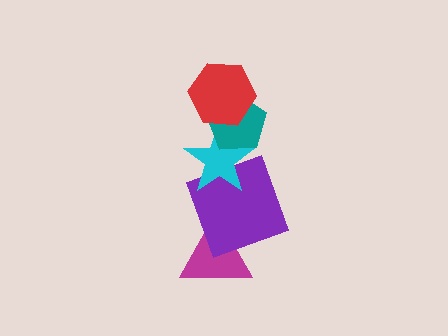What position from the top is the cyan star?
The cyan star is 3rd from the top.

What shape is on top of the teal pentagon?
The red hexagon is on top of the teal pentagon.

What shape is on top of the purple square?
The cyan star is on top of the purple square.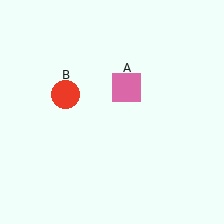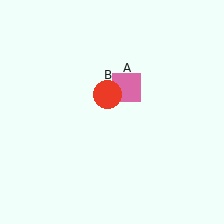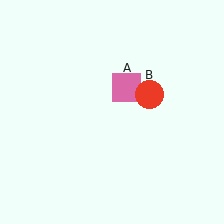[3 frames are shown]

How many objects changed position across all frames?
1 object changed position: red circle (object B).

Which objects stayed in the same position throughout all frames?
Pink square (object A) remained stationary.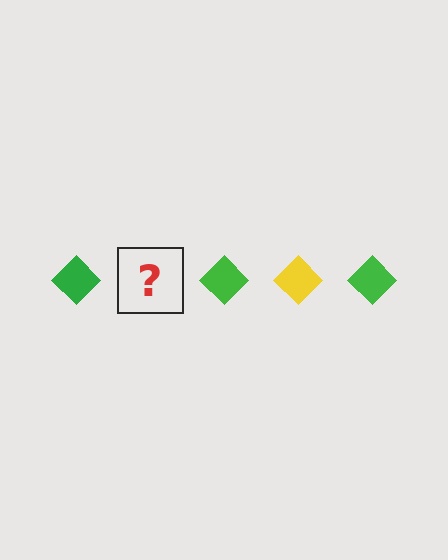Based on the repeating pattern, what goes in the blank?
The blank should be a yellow diamond.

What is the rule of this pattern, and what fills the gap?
The rule is that the pattern cycles through green, yellow diamonds. The gap should be filled with a yellow diamond.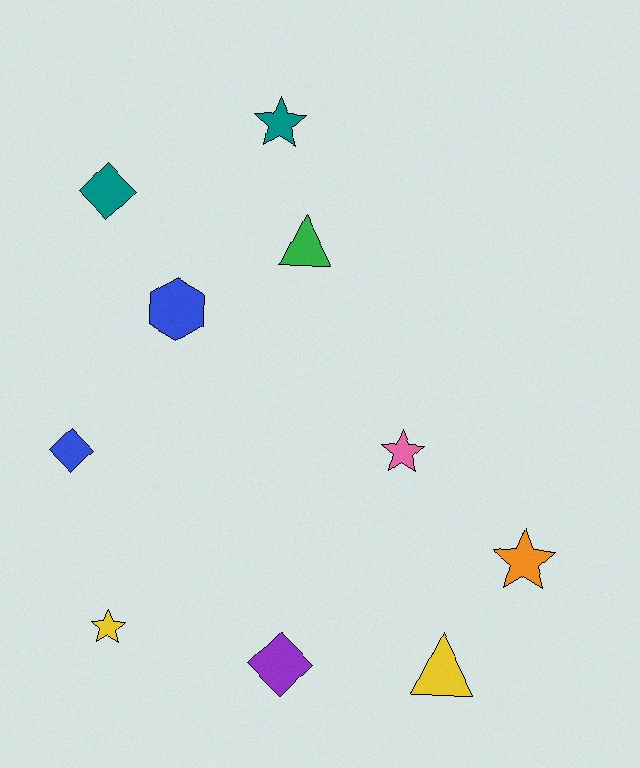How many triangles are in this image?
There are 2 triangles.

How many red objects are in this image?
There are no red objects.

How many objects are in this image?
There are 10 objects.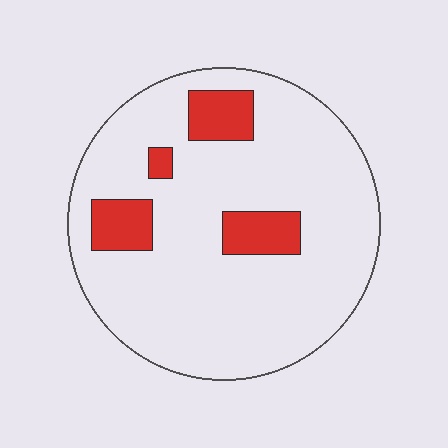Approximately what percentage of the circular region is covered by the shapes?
Approximately 15%.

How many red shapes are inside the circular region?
4.